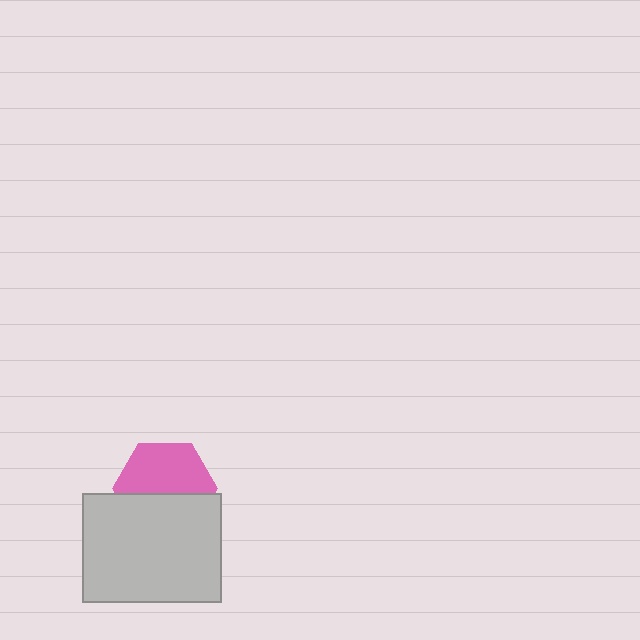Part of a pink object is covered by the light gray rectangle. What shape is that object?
It is a hexagon.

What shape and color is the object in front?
The object in front is a light gray rectangle.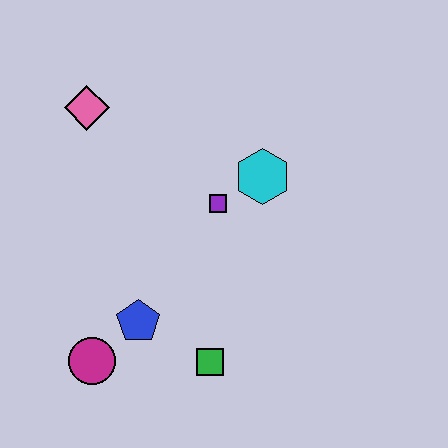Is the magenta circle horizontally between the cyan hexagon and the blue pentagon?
No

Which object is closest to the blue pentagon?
The magenta circle is closest to the blue pentagon.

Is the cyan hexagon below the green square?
No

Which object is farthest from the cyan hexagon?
The magenta circle is farthest from the cyan hexagon.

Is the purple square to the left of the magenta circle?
No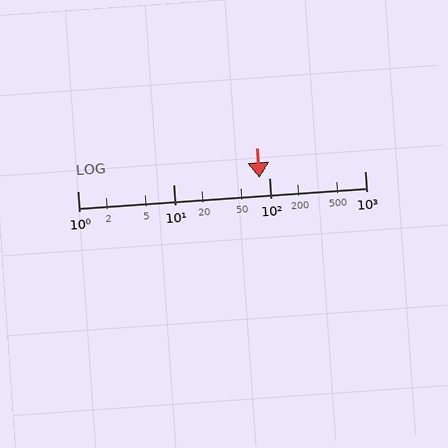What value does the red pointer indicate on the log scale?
The pointer indicates approximately 80.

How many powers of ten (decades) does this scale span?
The scale spans 3 decades, from 1 to 1000.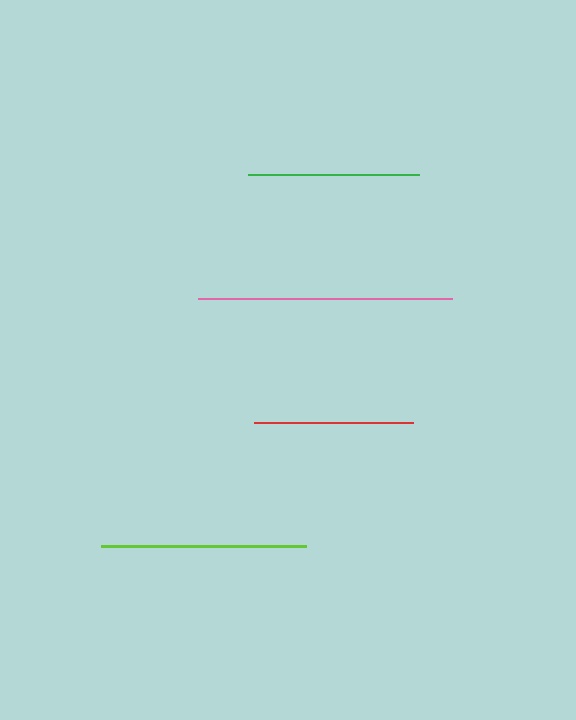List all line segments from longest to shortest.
From longest to shortest: pink, lime, green, red.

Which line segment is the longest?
The pink line is the longest at approximately 253 pixels.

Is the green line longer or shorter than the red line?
The green line is longer than the red line.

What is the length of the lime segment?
The lime segment is approximately 206 pixels long.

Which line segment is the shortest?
The red line is the shortest at approximately 159 pixels.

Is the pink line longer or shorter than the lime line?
The pink line is longer than the lime line.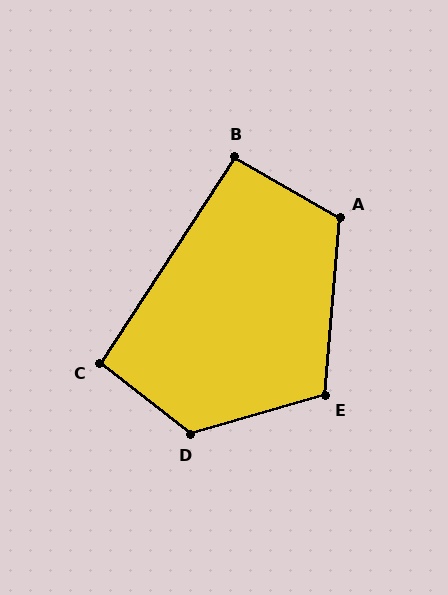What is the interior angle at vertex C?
Approximately 95 degrees (approximately right).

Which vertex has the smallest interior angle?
B, at approximately 93 degrees.